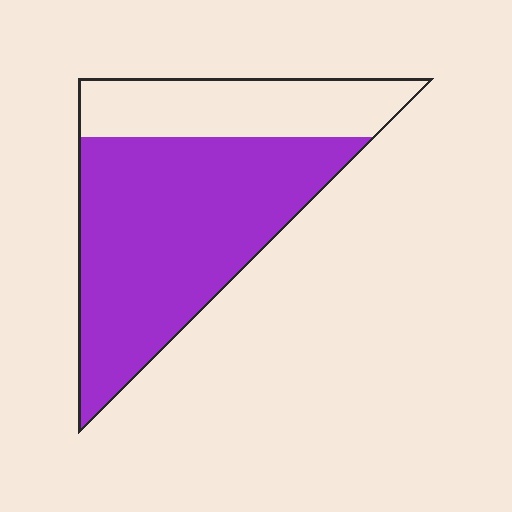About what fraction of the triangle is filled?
About two thirds (2/3).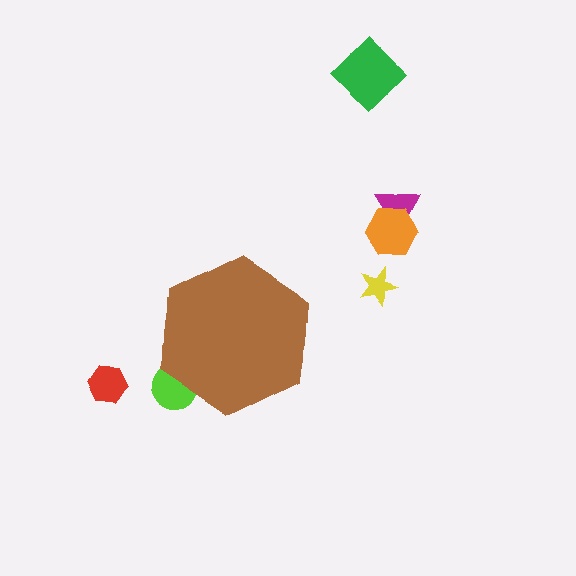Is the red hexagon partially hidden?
No, the red hexagon is fully visible.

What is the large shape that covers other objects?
A brown hexagon.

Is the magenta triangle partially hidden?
No, the magenta triangle is fully visible.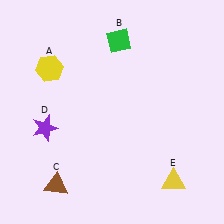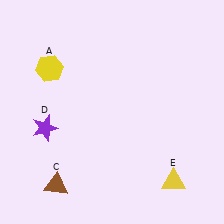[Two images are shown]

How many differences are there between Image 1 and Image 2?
There is 1 difference between the two images.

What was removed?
The green diamond (B) was removed in Image 2.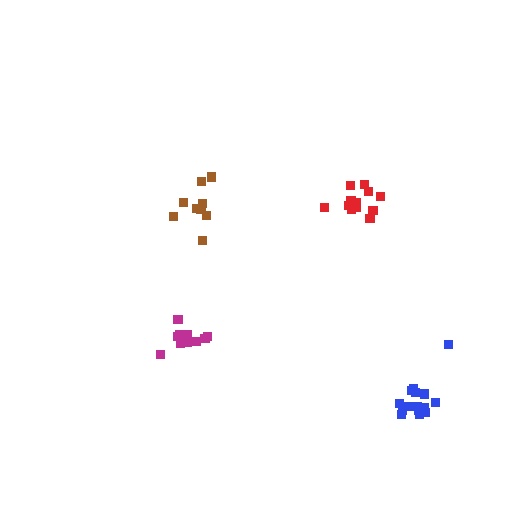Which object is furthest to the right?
The blue cluster is rightmost.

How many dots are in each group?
Group 1: 13 dots, Group 2: 9 dots, Group 3: 13 dots, Group 4: 15 dots (50 total).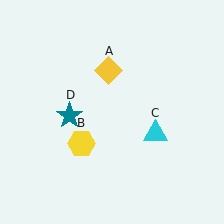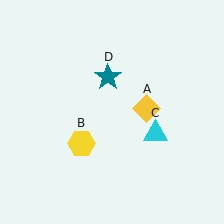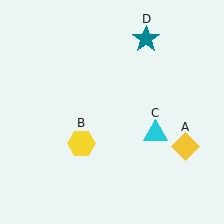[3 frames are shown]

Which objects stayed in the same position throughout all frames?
Yellow hexagon (object B) and cyan triangle (object C) remained stationary.